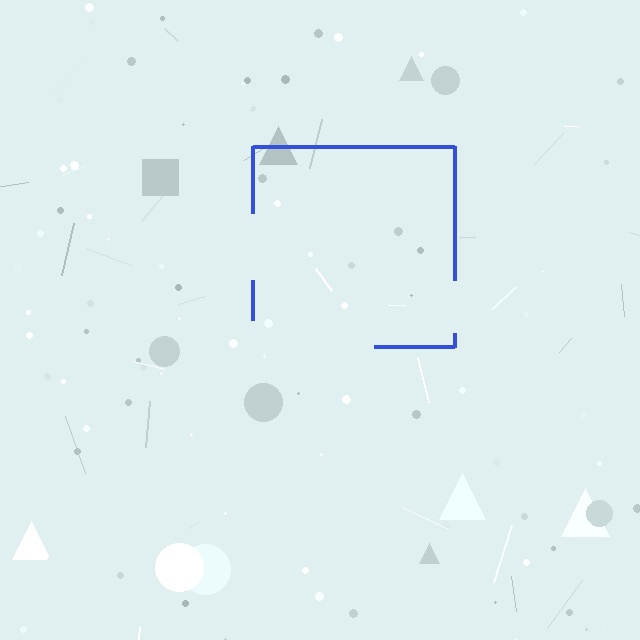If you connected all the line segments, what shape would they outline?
They would outline a square.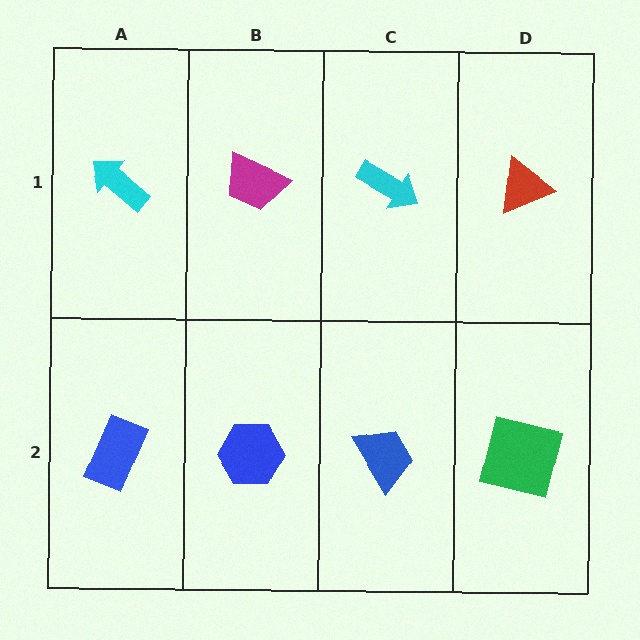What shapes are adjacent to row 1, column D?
A green square (row 2, column D), a cyan arrow (row 1, column C).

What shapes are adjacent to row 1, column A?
A blue rectangle (row 2, column A), a magenta trapezoid (row 1, column B).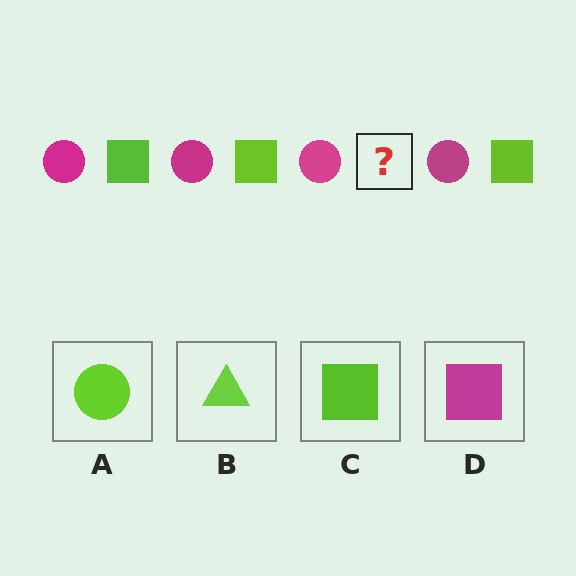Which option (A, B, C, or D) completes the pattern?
C.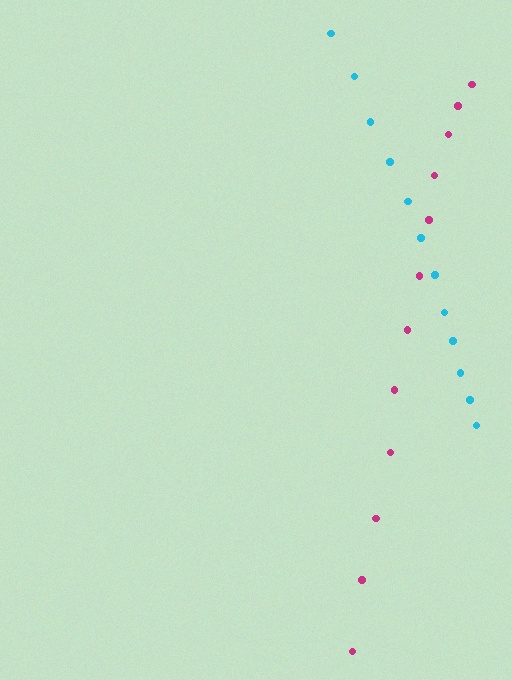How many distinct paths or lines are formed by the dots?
There are 2 distinct paths.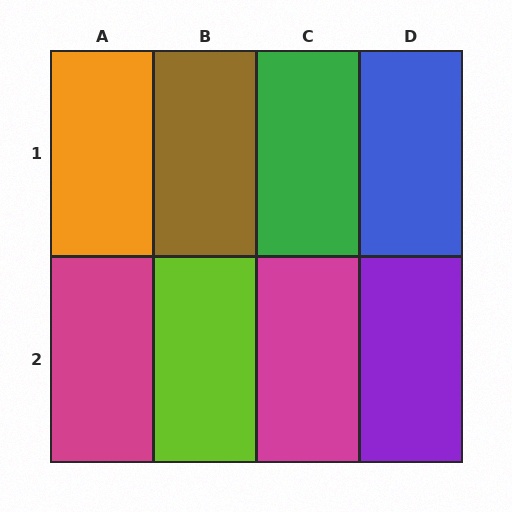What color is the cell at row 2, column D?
Purple.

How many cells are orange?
1 cell is orange.